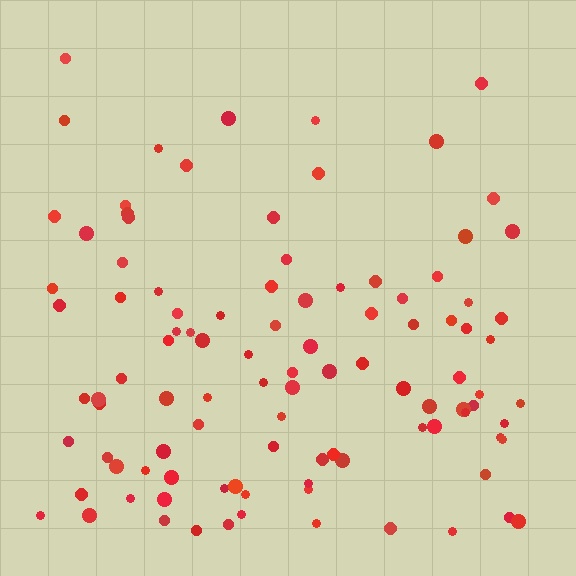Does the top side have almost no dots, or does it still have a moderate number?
Still a moderate number, just noticeably fewer than the bottom.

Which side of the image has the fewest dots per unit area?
The top.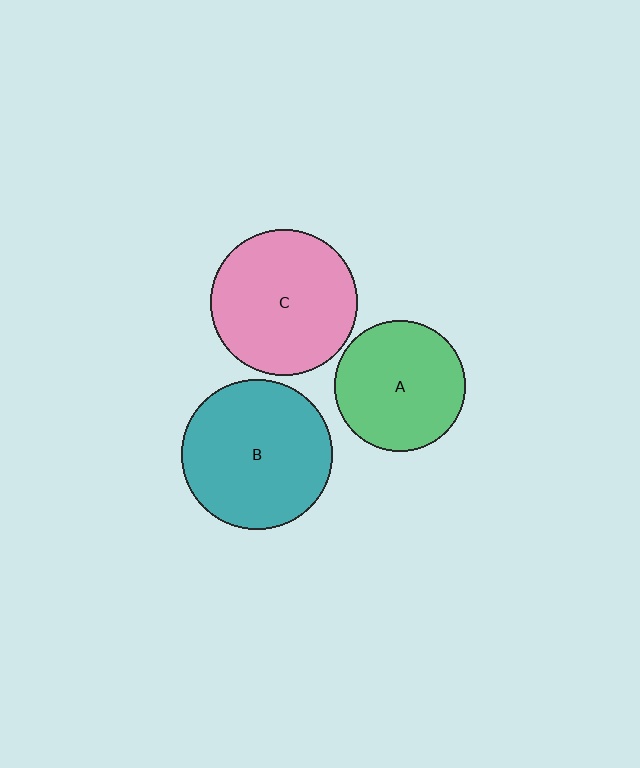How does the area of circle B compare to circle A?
Approximately 1.3 times.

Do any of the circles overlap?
No, none of the circles overlap.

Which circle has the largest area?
Circle B (teal).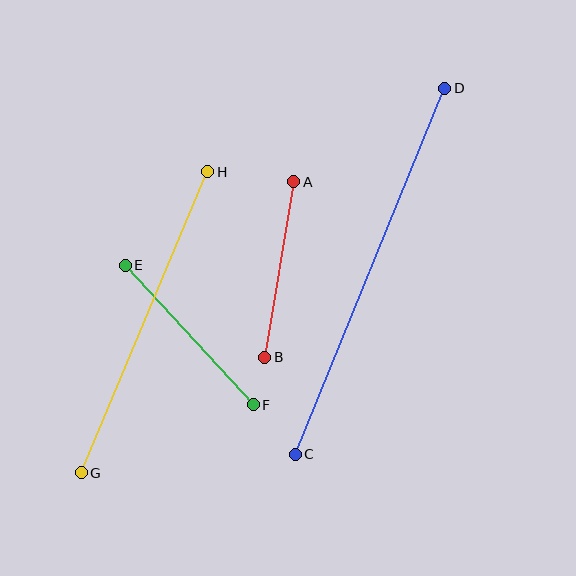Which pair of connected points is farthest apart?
Points C and D are farthest apart.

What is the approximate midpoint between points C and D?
The midpoint is at approximately (370, 271) pixels.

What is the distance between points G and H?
The distance is approximately 327 pixels.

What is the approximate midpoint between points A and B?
The midpoint is at approximately (279, 269) pixels.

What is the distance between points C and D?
The distance is approximately 395 pixels.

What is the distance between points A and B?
The distance is approximately 178 pixels.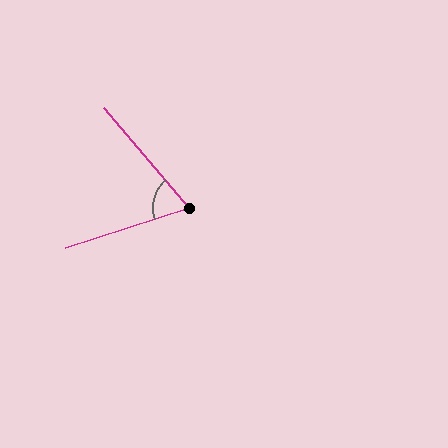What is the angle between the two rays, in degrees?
Approximately 68 degrees.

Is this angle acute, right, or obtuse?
It is acute.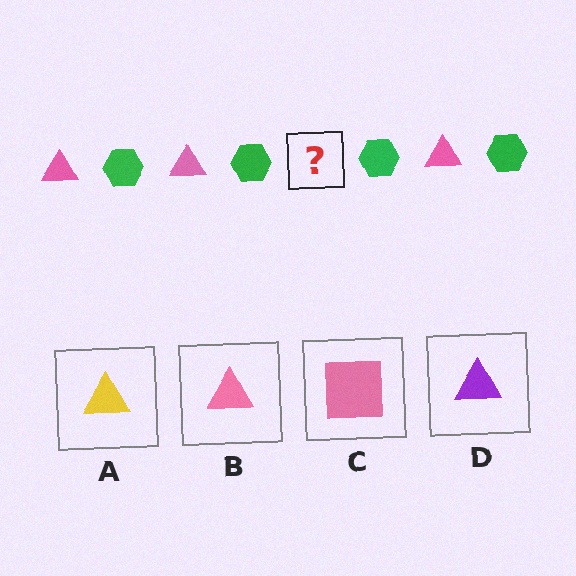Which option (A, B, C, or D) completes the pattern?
B.